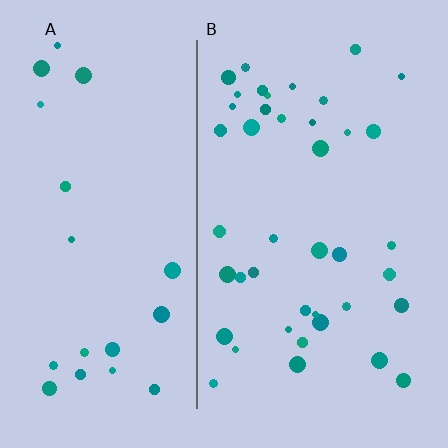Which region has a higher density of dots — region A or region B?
B (the right).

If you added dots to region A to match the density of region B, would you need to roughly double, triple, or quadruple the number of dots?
Approximately double.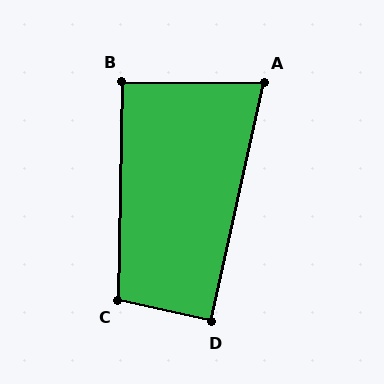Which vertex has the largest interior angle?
C, at approximately 102 degrees.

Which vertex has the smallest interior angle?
A, at approximately 78 degrees.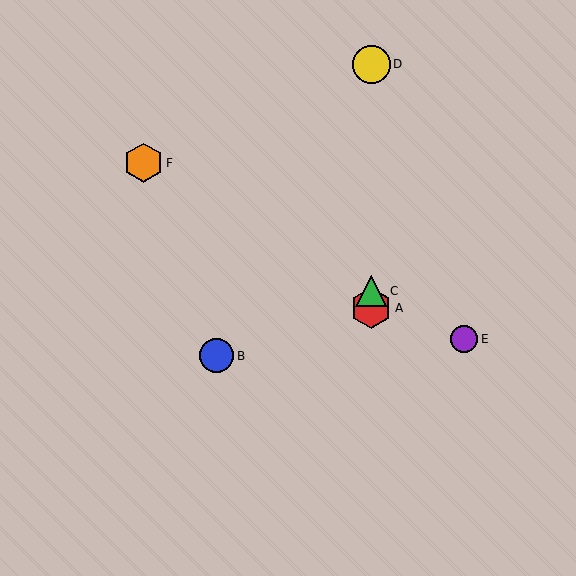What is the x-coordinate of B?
Object B is at x≈217.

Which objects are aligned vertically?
Objects A, C, D are aligned vertically.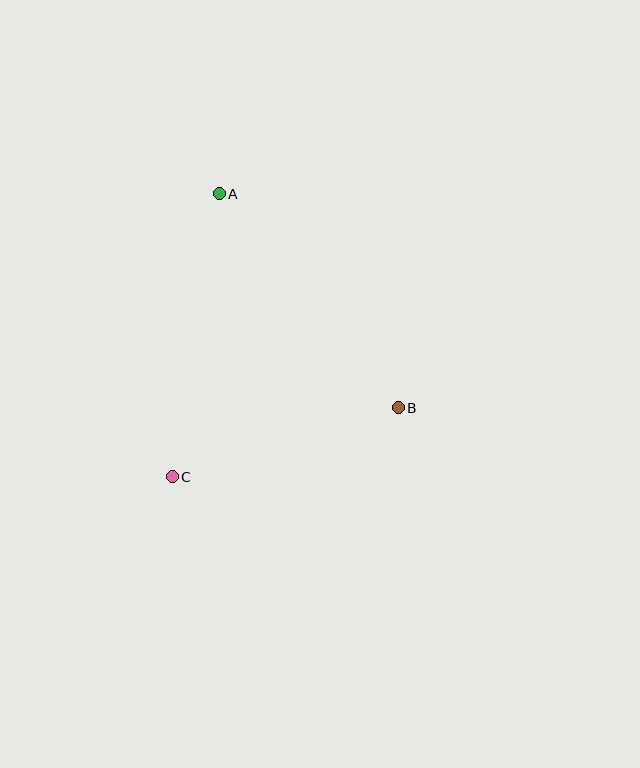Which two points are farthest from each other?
Points A and C are farthest from each other.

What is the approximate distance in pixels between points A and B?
The distance between A and B is approximately 279 pixels.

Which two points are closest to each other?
Points B and C are closest to each other.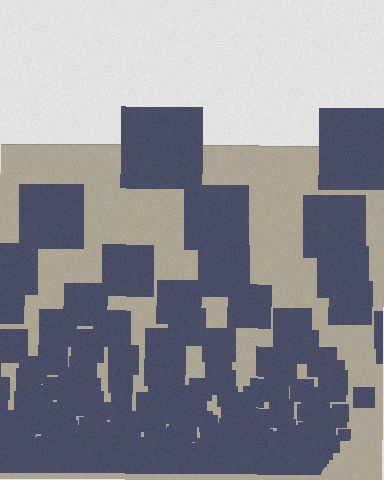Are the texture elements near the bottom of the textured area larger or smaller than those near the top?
Smaller. The gradient is inverted — elements near the bottom are smaller and denser.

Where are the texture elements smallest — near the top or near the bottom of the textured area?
Near the bottom.